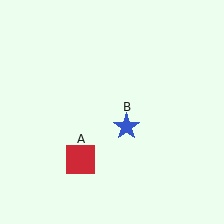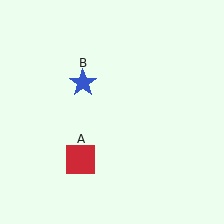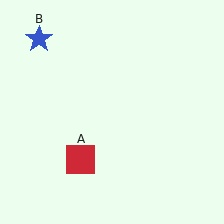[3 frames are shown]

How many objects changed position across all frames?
1 object changed position: blue star (object B).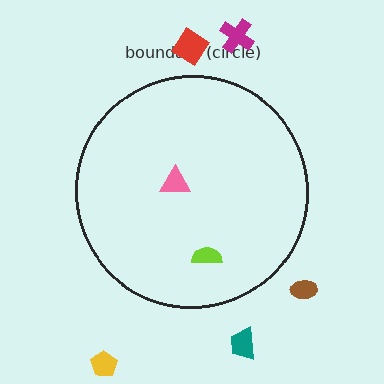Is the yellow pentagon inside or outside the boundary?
Outside.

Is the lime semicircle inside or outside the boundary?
Inside.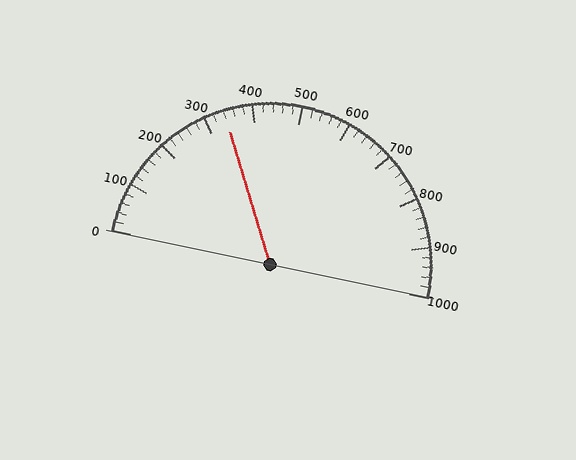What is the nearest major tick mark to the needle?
The nearest major tick mark is 300.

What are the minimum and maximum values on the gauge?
The gauge ranges from 0 to 1000.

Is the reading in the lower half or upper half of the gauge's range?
The reading is in the lower half of the range (0 to 1000).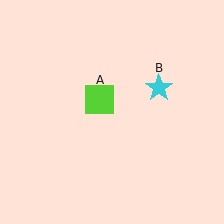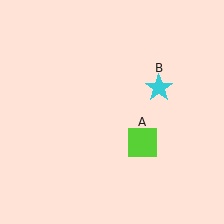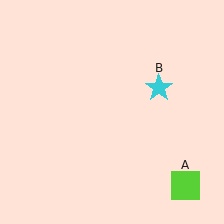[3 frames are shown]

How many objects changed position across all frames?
1 object changed position: lime square (object A).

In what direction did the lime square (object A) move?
The lime square (object A) moved down and to the right.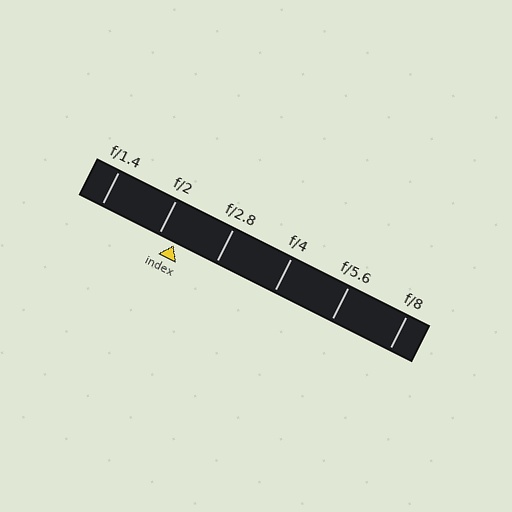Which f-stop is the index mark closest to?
The index mark is closest to f/2.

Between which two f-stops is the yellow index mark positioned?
The index mark is between f/2 and f/2.8.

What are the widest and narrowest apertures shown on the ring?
The widest aperture shown is f/1.4 and the narrowest is f/8.